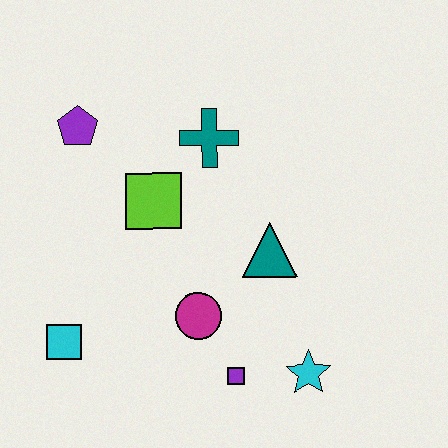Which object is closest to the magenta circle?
The purple square is closest to the magenta circle.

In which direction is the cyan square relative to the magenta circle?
The cyan square is to the left of the magenta circle.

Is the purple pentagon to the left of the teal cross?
Yes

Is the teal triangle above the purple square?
Yes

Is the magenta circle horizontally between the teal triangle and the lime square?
Yes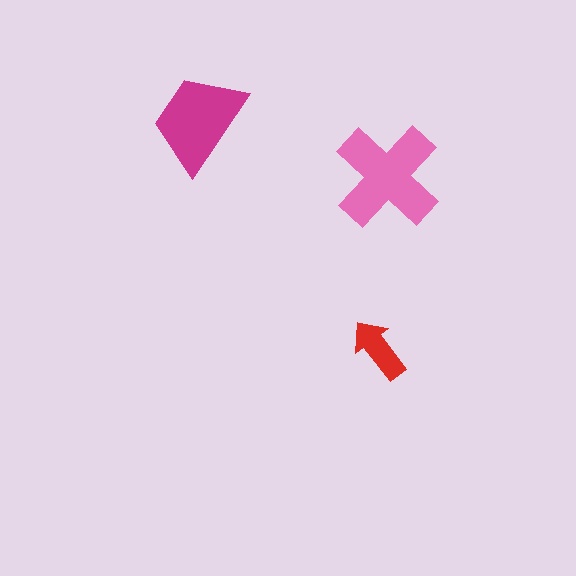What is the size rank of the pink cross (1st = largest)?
1st.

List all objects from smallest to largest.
The red arrow, the magenta trapezoid, the pink cross.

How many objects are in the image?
There are 3 objects in the image.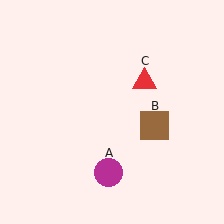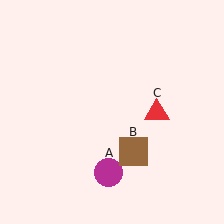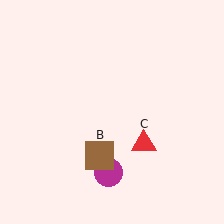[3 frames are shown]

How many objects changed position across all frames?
2 objects changed position: brown square (object B), red triangle (object C).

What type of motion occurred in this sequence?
The brown square (object B), red triangle (object C) rotated clockwise around the center of the scene.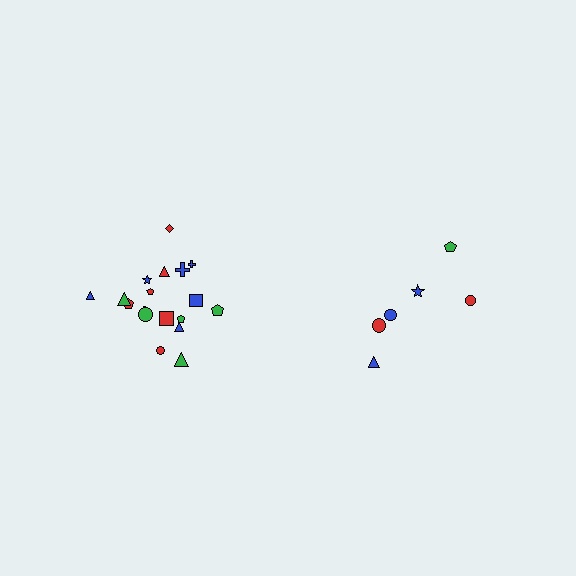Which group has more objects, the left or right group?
The left group.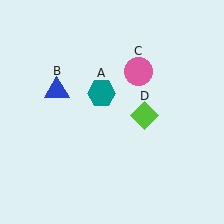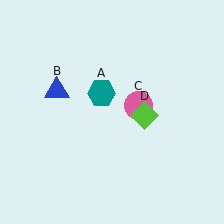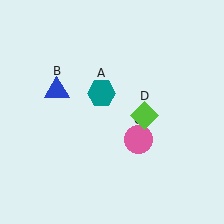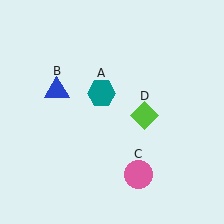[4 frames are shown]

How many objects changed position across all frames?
1 object changed position: pink circle (object C).